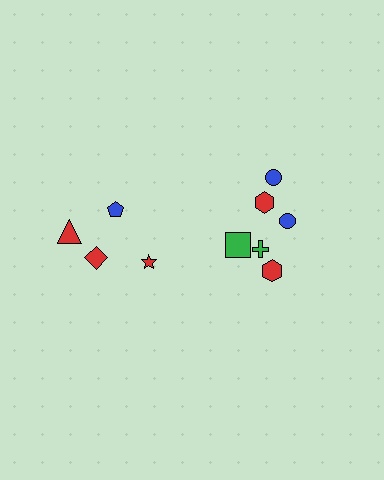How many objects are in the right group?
There are 6 objects.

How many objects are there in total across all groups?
There are 10 objects.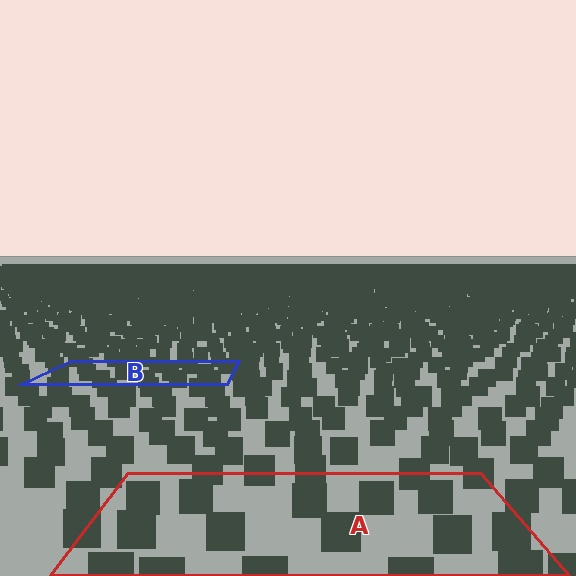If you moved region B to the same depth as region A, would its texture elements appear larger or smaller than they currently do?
They would appear larger. At a closer depth, the same texture elements are projected at a bigger on-screen size.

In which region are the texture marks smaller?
The texture marks are smaller in region B, because it is farther away.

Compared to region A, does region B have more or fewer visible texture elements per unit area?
Region B has more texture elements per unit area — they are packed more densely because it is farther away.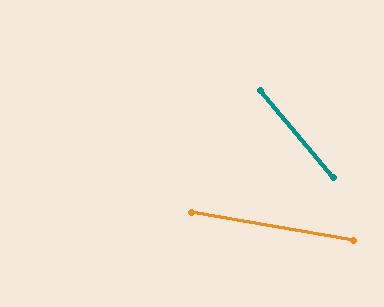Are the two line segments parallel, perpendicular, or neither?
Neither parallel nor perpendicular — they differ by about 40°.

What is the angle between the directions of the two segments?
Approximately 40 degrees.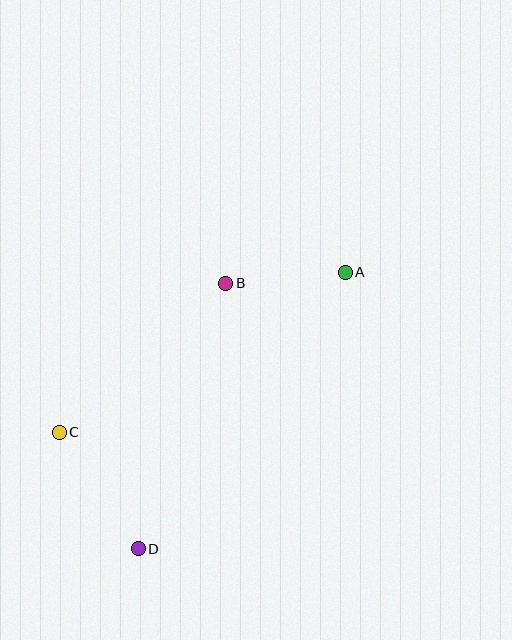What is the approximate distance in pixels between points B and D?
The distance between B and D is approximately 279 pixels.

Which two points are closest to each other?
Points A and B are closest to each other.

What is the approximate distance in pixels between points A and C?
The distance between A and C is approximately 328 pixels.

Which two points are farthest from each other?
Points A and D are farthest from each other.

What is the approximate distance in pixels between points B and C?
The distance between B and C is approximately 223 pixels.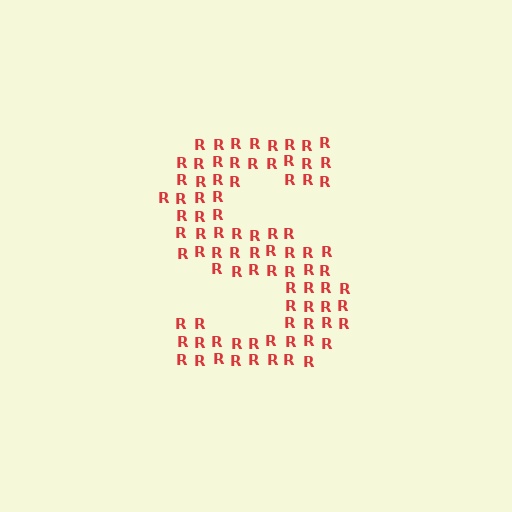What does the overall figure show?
The overall figure shows the letter S.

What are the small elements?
The small elements are letter R's.